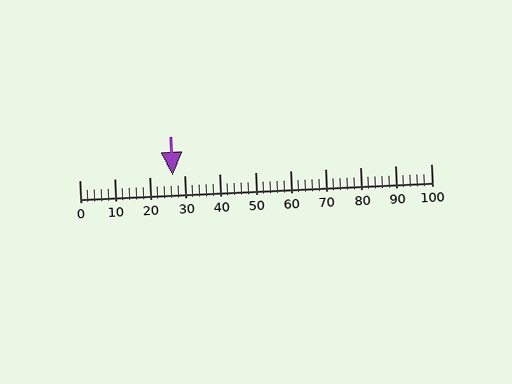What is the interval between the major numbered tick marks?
The major tick marks are spaced 10 units apart.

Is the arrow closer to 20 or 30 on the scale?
The arrow is closer to 30.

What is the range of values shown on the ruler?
The ruler shows values from 0 to 100.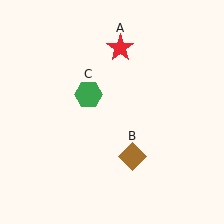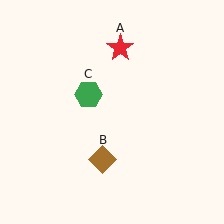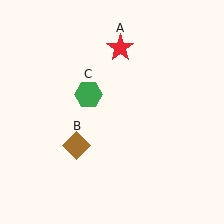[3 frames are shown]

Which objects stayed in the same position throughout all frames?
Red star (object A) and green hexagon (object C) remained stationary.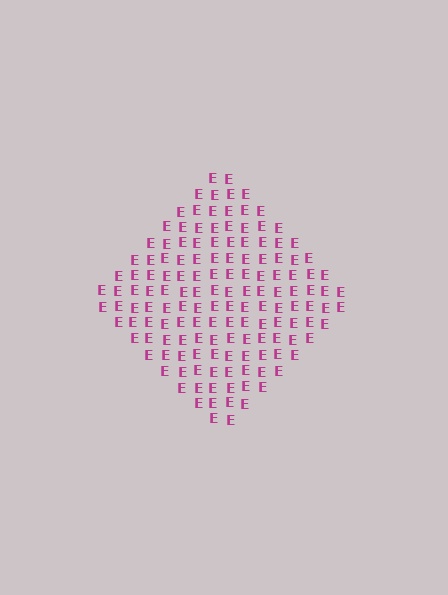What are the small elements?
The small elements are letter E's.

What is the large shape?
The large shape is a diamond.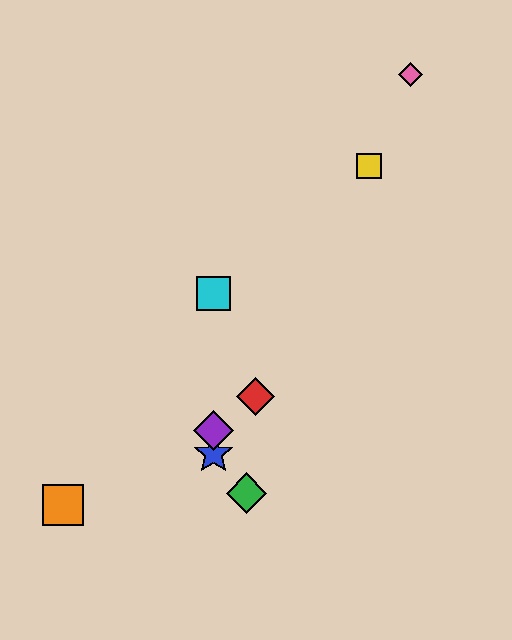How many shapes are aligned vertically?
3 shapes (the blue star, the purple diamond, the cyan square) are aligned vertically.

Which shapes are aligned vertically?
The blue star, the purple diamond, the cyan square are aligned vertically.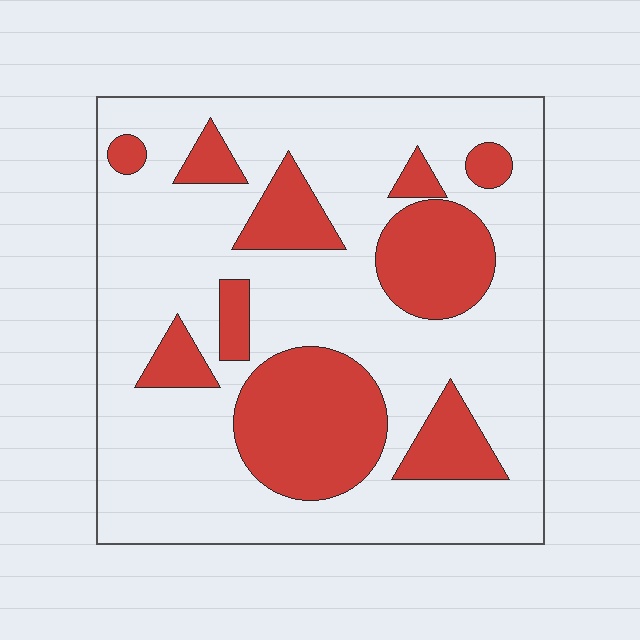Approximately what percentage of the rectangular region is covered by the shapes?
Approximately 30%.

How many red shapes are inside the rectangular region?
10.